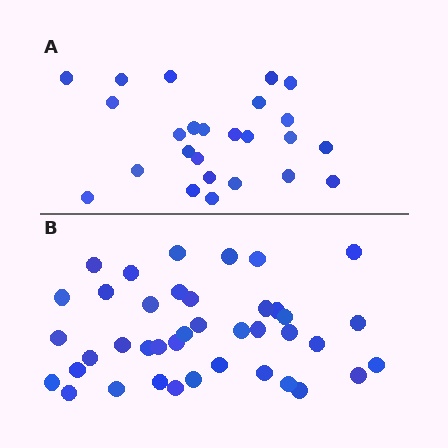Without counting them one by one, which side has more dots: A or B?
Region B (the bottom region) has more dots.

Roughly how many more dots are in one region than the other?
Region B has approximately 15 more dots than region A.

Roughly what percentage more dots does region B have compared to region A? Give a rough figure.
About 60% more.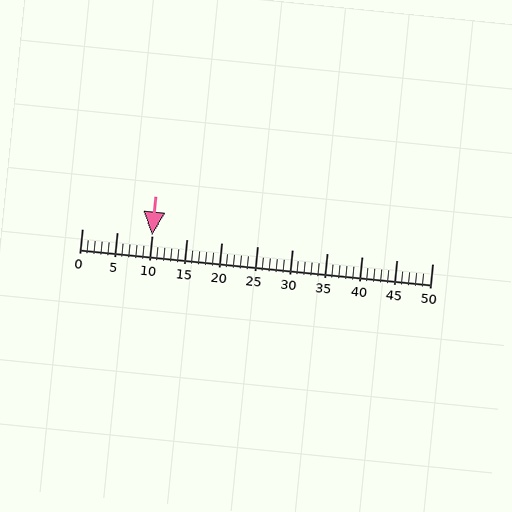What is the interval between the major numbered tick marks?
The major tick marks are spaced 5 units apart.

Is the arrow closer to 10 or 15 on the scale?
The arrow is closer to 10.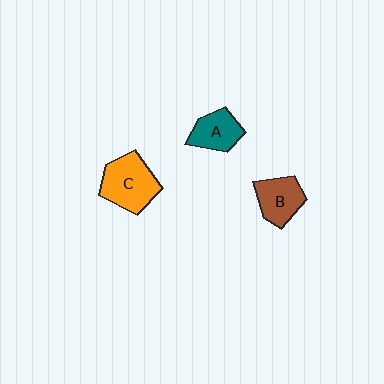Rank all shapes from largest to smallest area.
From largest to smallest: C (orange), B (brown), A (teal).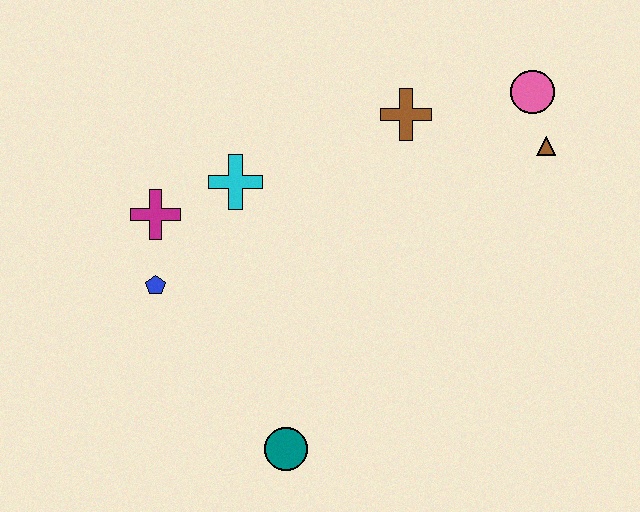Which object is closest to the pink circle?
The brown triangle is closest to the pink circle.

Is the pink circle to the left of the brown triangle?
Yes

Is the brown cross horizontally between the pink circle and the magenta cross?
Yes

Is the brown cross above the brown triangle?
Yes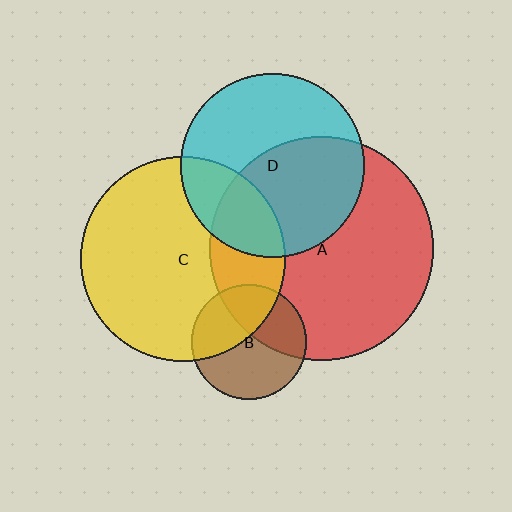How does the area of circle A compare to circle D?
Approximately 1.5 times.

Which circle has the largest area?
Circle A (red).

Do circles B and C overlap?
Yes.